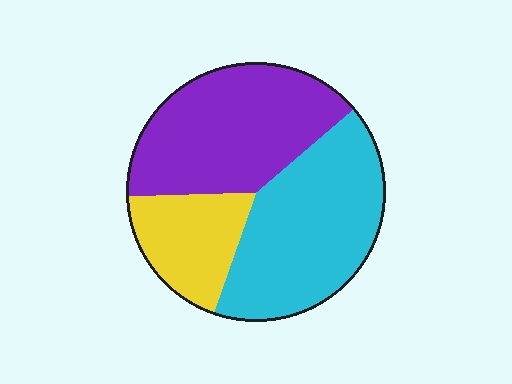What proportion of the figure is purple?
Purple takes up about two fifths (2/5) of the figure.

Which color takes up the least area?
Yellow, at roughly 20%.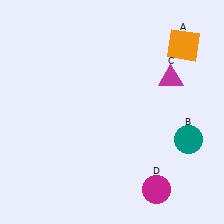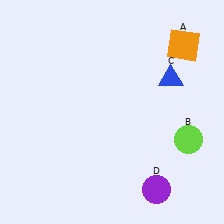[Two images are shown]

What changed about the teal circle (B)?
In Image 1, B is teal. In Image 2, it changed to lime.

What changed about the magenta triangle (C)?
In Image 1, C is magenta. In Image 2, it changed to blue.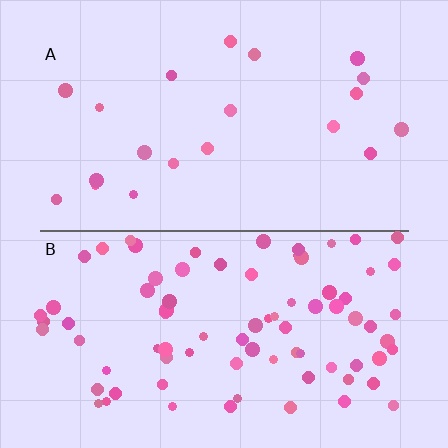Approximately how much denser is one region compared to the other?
Approximately 4.0× — region B over region A.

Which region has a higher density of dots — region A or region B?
B (the bottom).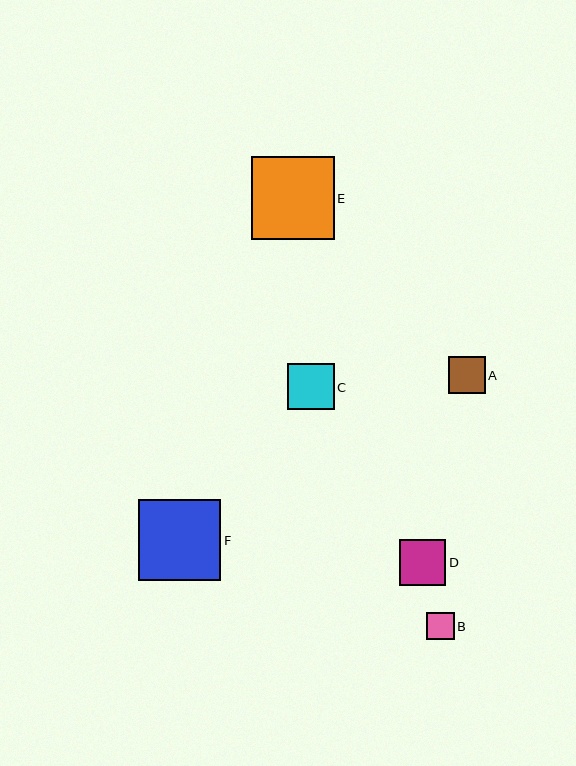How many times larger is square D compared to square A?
Square D is approximately 1.3 times the size of square A.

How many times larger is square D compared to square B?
Square D is approximately 1.7 times the size of square B.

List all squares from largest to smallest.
From largest to smallest: E, F, D, C, A, B.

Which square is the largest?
Square E is the largest with a size of approximately 83 pixels.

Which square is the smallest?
Square B is the smallest with a size of approximately 27 pixels.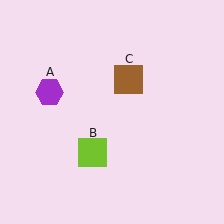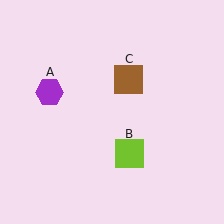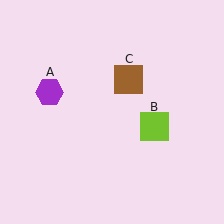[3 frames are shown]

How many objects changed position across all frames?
1 object changed position: lime square (object B).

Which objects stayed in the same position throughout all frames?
Purple hexagon (object A) and brown square (object C) remained stationary.